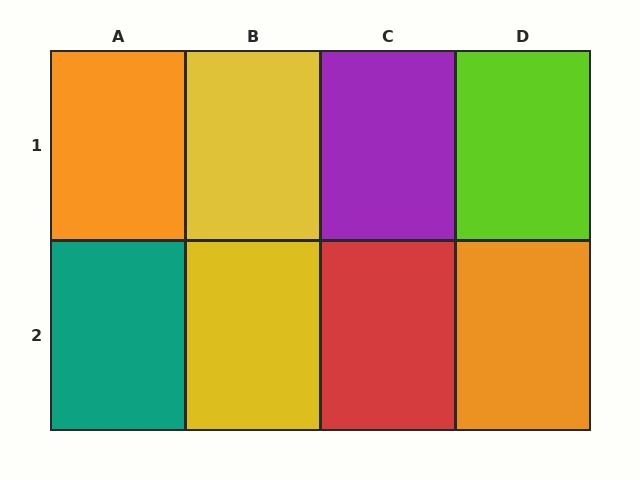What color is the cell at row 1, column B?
Yellow.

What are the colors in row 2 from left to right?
Teal, yellow, red, orange.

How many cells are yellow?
2 cells are yellow.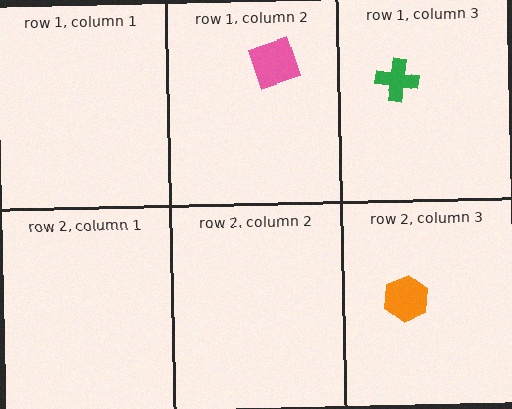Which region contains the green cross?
The row 1, column 3 region.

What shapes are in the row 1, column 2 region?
The pink diamond.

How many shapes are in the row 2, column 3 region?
1.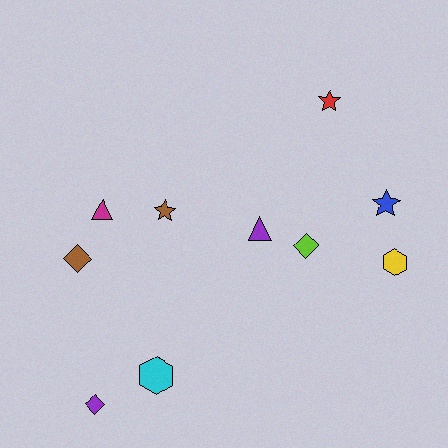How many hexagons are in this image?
There are 2 hexagons.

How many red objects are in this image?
There is 1 red object.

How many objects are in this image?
There are 10 objects.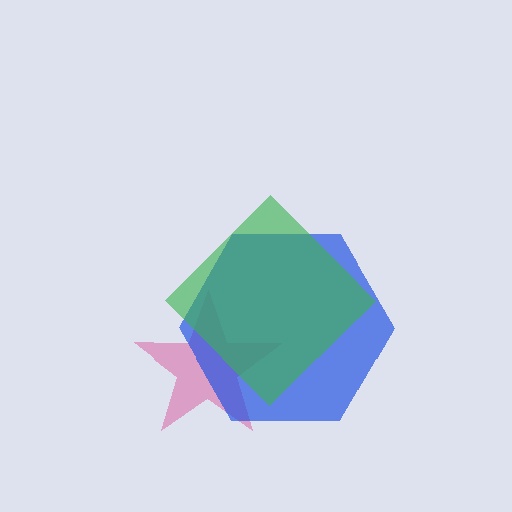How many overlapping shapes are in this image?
There are 3 overlapping shapes in the image.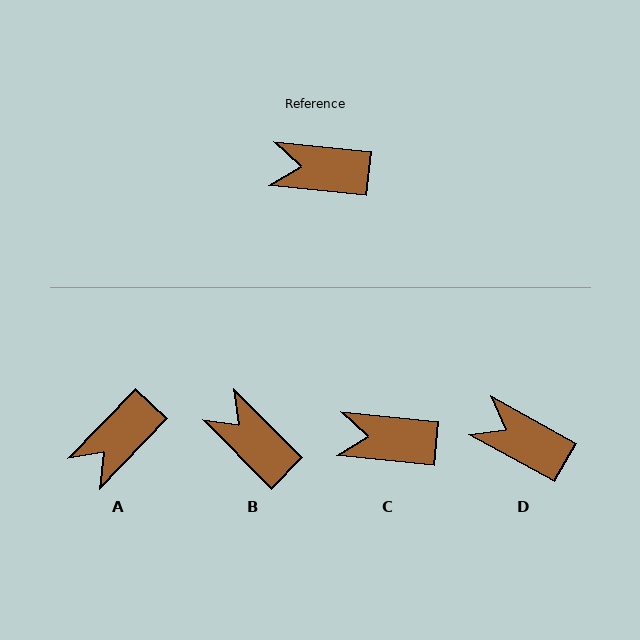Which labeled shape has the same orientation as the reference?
C.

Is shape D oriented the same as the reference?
No, it is off by about 23 degrees.